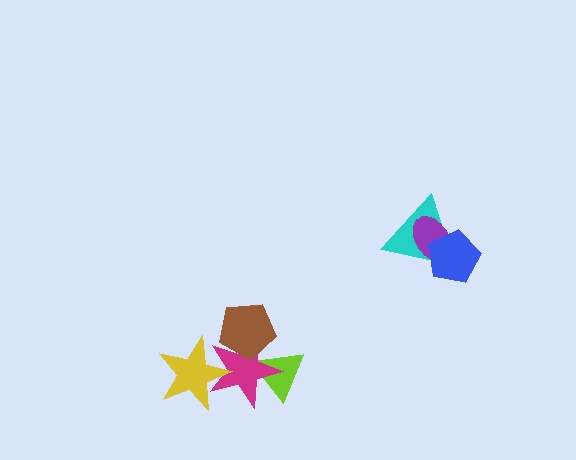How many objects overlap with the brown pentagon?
2 objects overlap with the brown pentagon.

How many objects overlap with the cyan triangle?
2 objects overlap with the cyan triangle.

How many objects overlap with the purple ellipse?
2 objects overlap with the purple ellipse.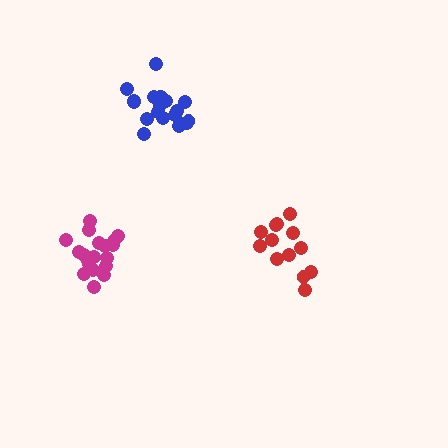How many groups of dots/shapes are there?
There are 3 groups.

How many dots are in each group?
Group 1: 20 dots, Group 2: 19 dots, Group 3: 14 dots (53 total).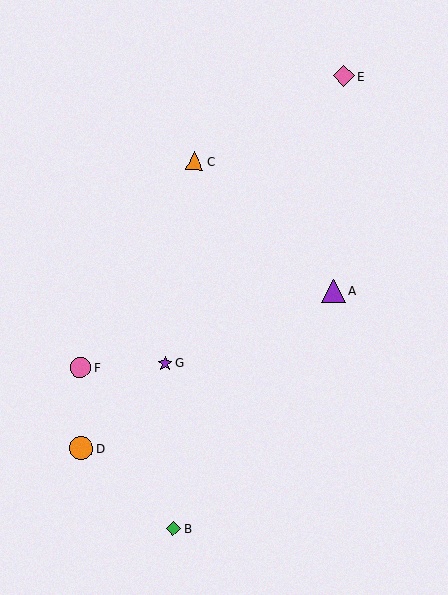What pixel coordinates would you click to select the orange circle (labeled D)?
Click at (81, 448) to select the orange circle D.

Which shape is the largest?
The purple triangle (labeled A) is the largest.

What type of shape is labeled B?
Shape B is a green diamond.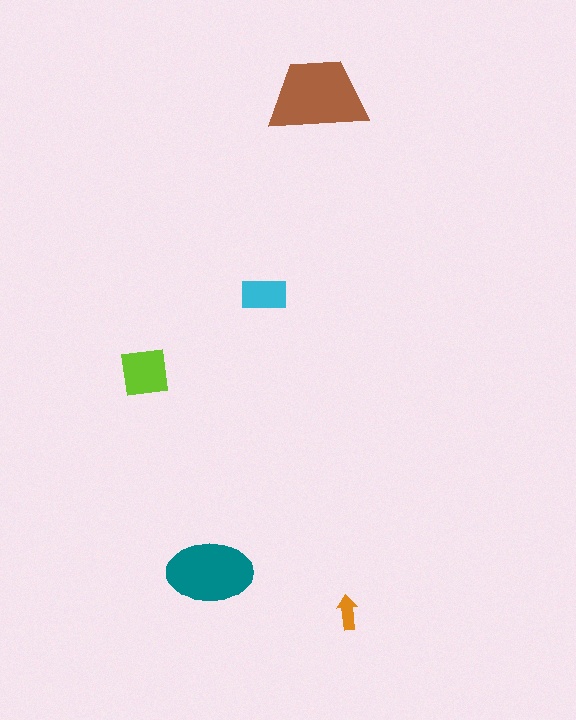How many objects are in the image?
There are 5 objects in the image.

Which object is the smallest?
The orange arrow.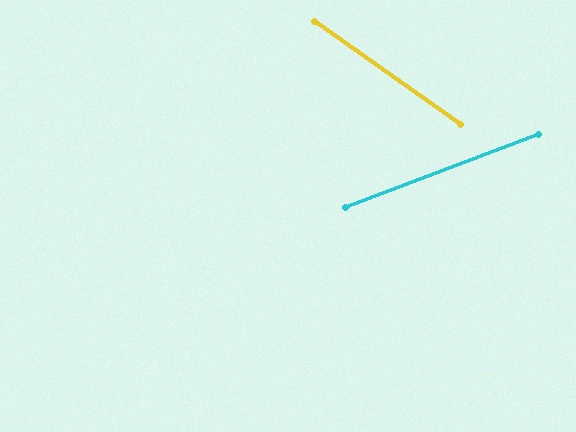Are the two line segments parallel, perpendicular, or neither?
Neither parallel nor perpendicular — they differ by about 56°.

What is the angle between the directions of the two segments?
Approximately 56 degrees.